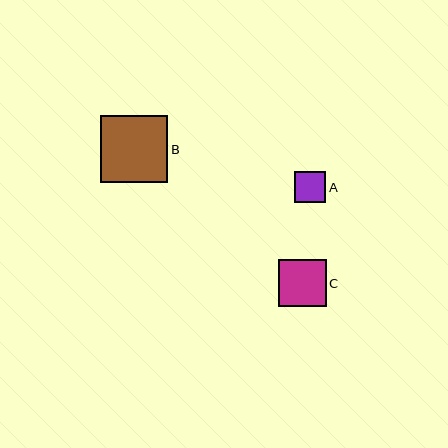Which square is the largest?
Square B is the largest with a size of approximately 67 pixels.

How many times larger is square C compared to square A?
Square C is approximately 1.5 times the size of square A.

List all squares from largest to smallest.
From largest to smallest: B, C, A.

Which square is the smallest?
Square A is the smallest with a size of approximately 31 pixels.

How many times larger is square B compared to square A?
Square B is approximately 2.2 times the size of square A.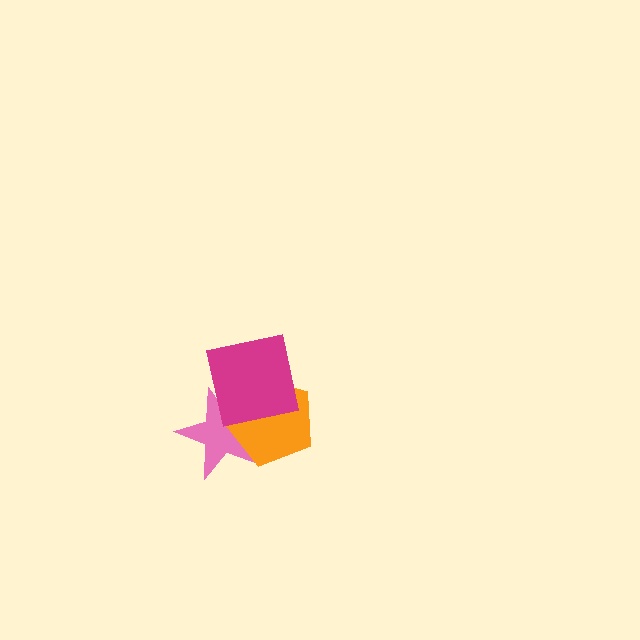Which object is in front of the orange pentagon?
The magenta square is in front of the orange pentagon.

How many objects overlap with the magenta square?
2 objects overlap with the magenta square.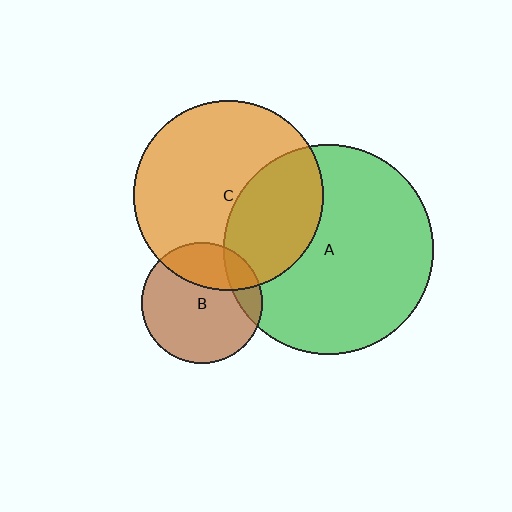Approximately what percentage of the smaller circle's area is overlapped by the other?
Approximately 30%.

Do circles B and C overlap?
Yes.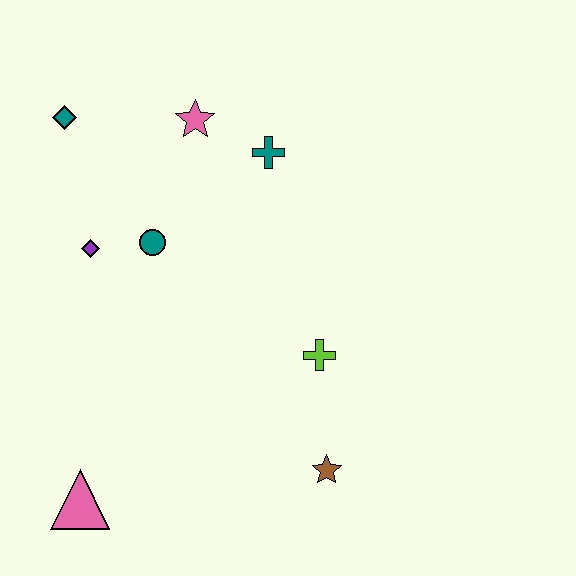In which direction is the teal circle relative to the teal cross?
The teal circle is to the left of the teal cross.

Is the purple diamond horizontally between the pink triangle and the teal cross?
Yes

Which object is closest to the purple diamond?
The teal circle is closest to the purple diamond.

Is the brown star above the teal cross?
No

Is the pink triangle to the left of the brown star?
Yes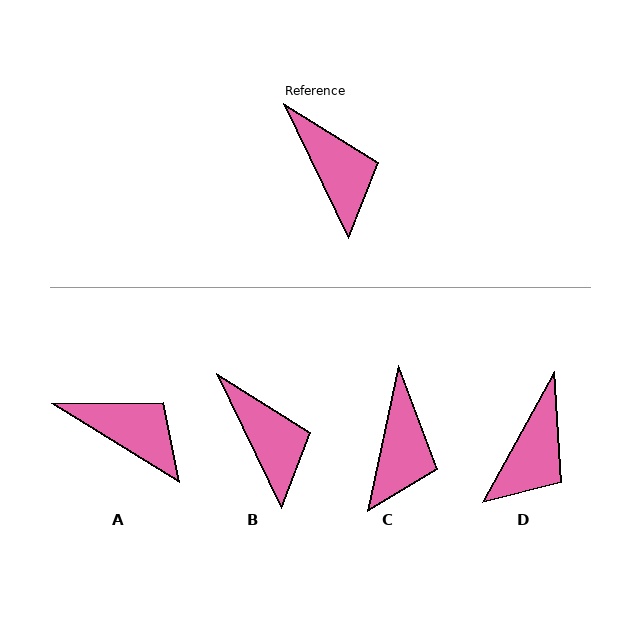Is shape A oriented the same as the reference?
No, it is off by about 33 degrees.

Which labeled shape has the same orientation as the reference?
B.